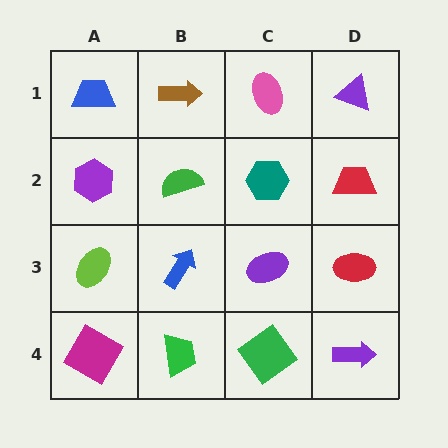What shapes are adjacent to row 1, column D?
A red trapezoid (row 2, column D), a pink ellipse (row 1, column C).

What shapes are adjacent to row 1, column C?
A teal hexagon (row 2, column C), a brown arrow (row 1, column B), a purple triangle (row 1, column D).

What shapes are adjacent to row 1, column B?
A green semicircle (row 2, column B), a blue trapezoid (row 1, column A), a pink ellipse (row 1, column C).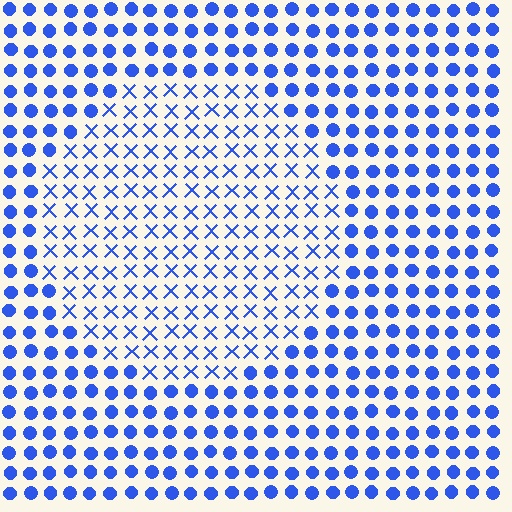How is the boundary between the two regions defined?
The boundary is defined by a change in element shape: X marks inside vs. circles outside. All elements share the same color and spacing.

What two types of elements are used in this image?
The image uses X marks inside the circle region and circles outside it.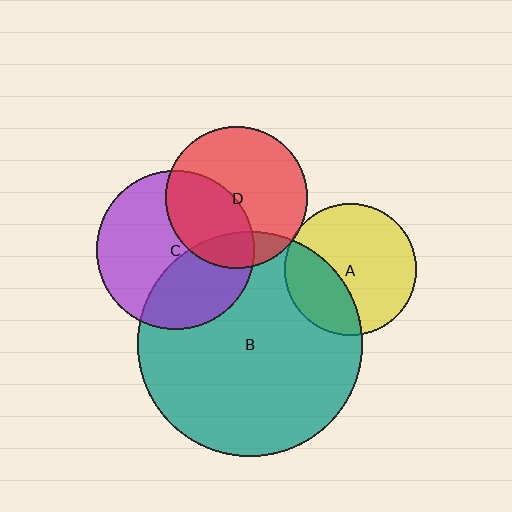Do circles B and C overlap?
Yes.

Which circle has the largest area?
Circle B (teal).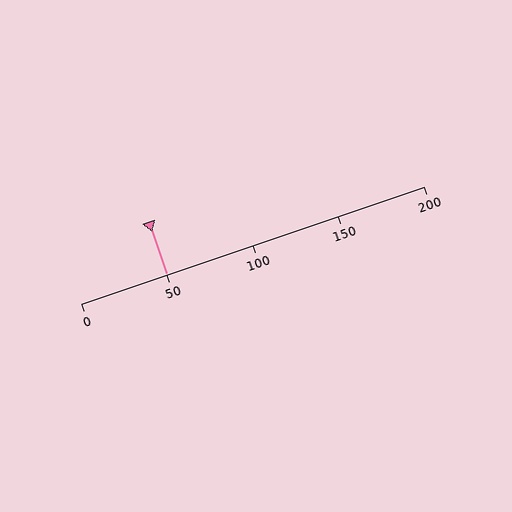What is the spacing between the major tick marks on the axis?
The major ticks are spaced 50 apart.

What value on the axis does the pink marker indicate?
The marker indicates approximately 50.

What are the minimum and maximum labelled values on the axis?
The axis runs from 0 to 200.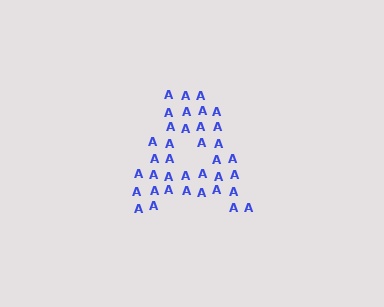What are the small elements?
The small elements are letter A's.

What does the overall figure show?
The overall figure shows the letter A.